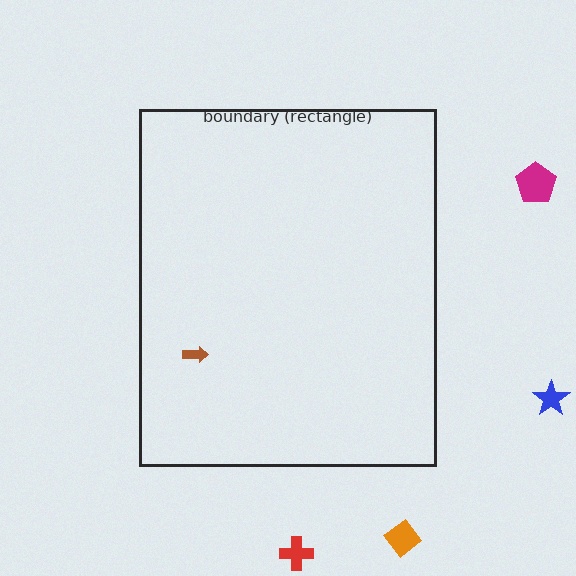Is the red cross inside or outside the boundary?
Outside.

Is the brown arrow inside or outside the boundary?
Inside.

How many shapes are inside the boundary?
1 inside, 4 outside.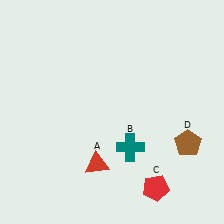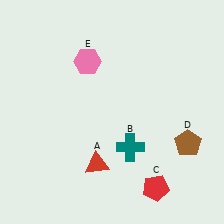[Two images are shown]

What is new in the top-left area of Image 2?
A pink hexagon (E) was added in the top-left area of Image 2.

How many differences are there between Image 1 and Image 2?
There is 1 difference between the two images.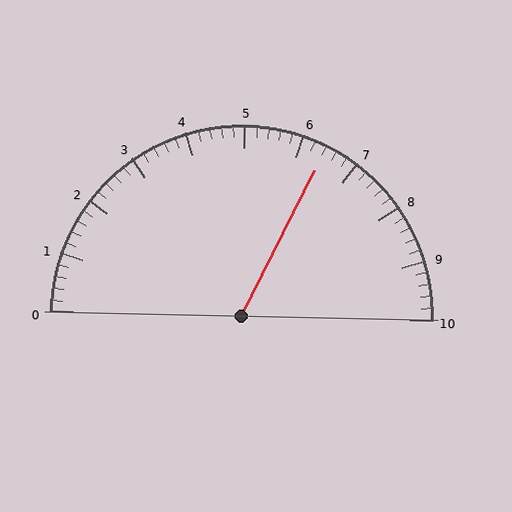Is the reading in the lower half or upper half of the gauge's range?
The reading is in the upper half of the range (0 to 10).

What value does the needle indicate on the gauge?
The needle indicates approximately 6.4.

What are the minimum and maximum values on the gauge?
The gauge ranges from 0 to 10.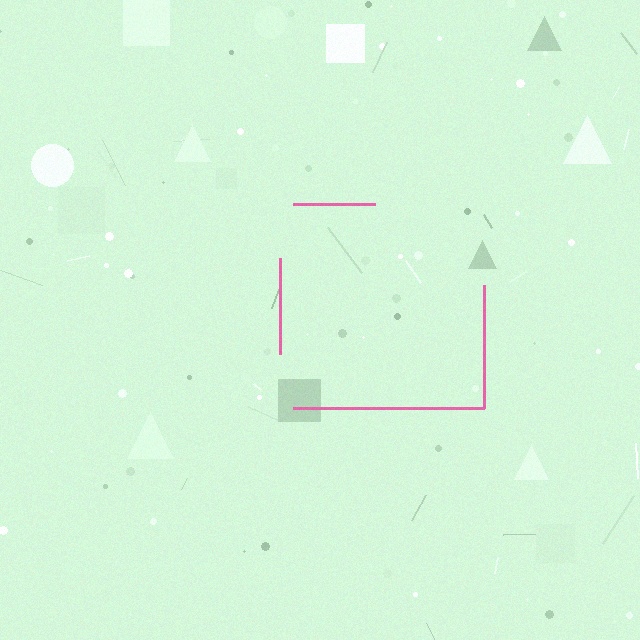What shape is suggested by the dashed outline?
The dashed outline suggests a square.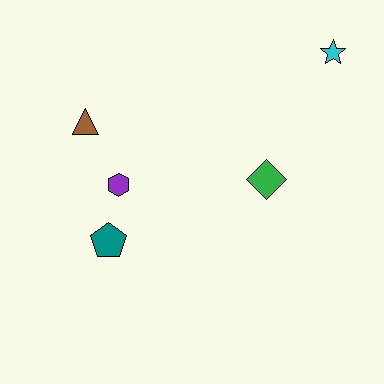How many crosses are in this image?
There are no crosses.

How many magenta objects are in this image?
There are no magenta objects.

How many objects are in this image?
There are 5 objects.